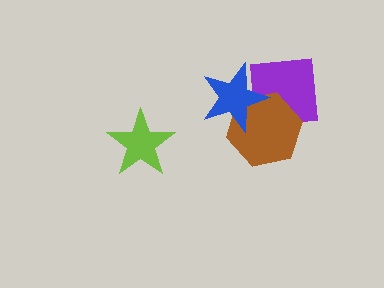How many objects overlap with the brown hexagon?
2 objects overlap with the brown hexagon.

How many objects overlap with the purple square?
2 objects overlap with the purple square.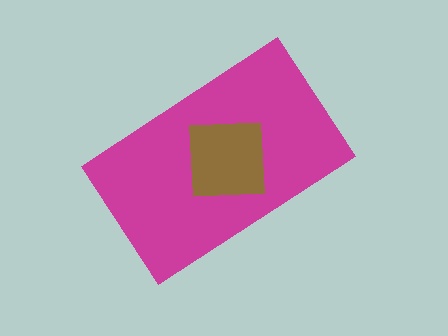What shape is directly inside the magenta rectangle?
The brown square.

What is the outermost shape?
The magenta rectangle.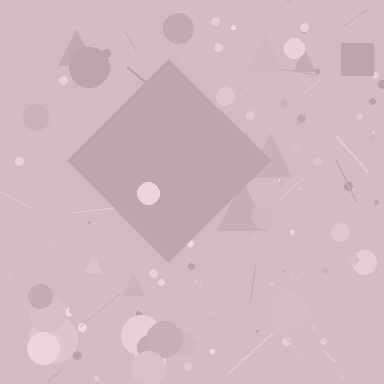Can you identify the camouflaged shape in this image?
The camouflaged shape is a diamond.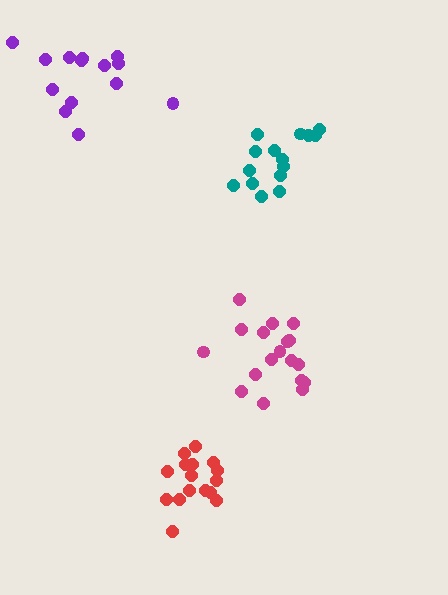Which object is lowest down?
The red cluster is bottommost.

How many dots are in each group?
Group 1: 16 dots, Group 2: 14 dots, Group 3: 15 dots, Group 4: 18 dots (63 total).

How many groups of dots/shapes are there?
There are 4 groups.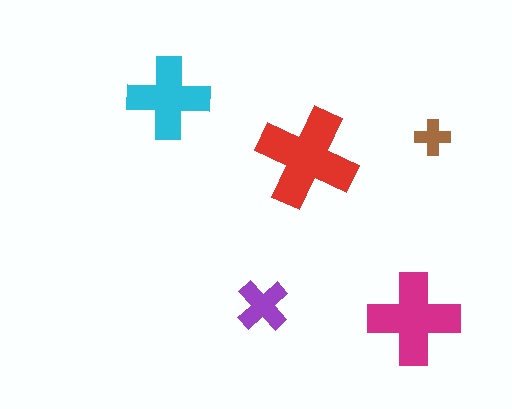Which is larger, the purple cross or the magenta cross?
The magenta one.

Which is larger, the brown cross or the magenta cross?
The magenta one.